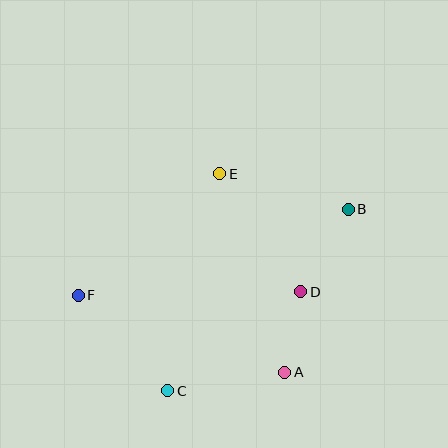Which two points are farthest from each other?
Points B and F are farthest from each other.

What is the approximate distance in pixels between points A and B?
The distance between A and B is approximately 175 pixels.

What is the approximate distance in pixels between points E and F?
The distance between E and F is approximately 186 pixels.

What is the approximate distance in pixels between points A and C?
The distance between A and C is approximately 119 pixels.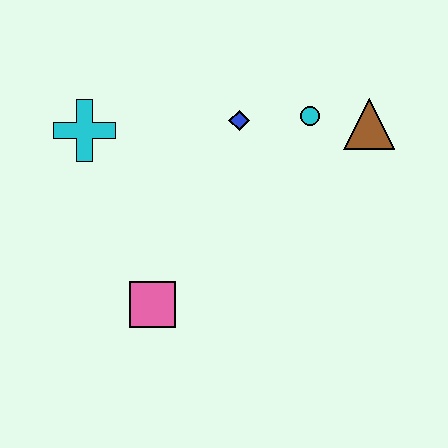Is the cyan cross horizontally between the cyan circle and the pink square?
No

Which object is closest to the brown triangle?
The cyan circle is closest to the brown triangle.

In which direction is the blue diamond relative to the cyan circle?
The blue diamond is to the left of the cyan circle.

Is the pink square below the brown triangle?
Yes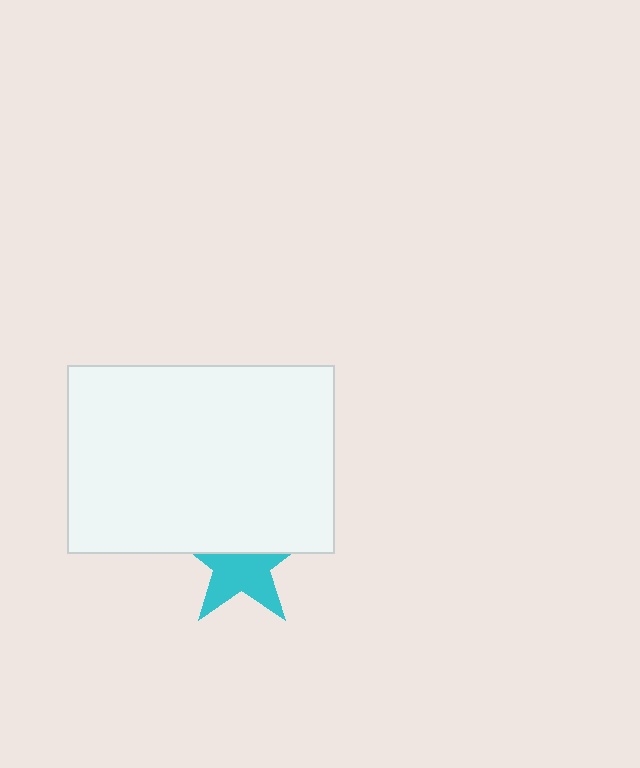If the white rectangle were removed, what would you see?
You would see the complete cyan star.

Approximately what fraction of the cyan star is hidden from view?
Roughly 44% of the cyan star is hidden behind the white rectangle.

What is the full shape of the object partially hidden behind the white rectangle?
The partially hidden object is a cyan star.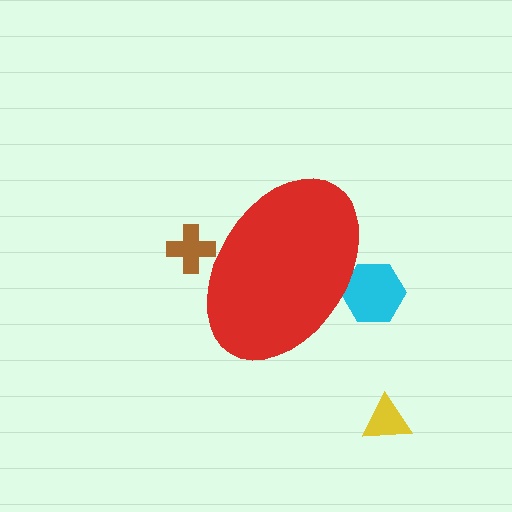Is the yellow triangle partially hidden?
No, the yellow triangle is fully visible.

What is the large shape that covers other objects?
A red ellipse.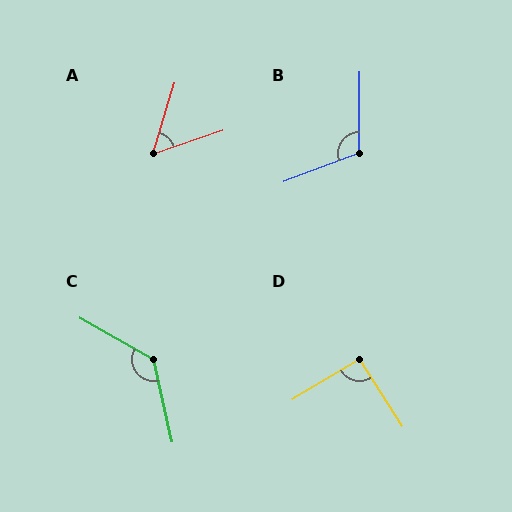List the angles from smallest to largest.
A (54°), D (92°), B (111°), C (132°).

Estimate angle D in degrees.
Approximately 92 degrees.